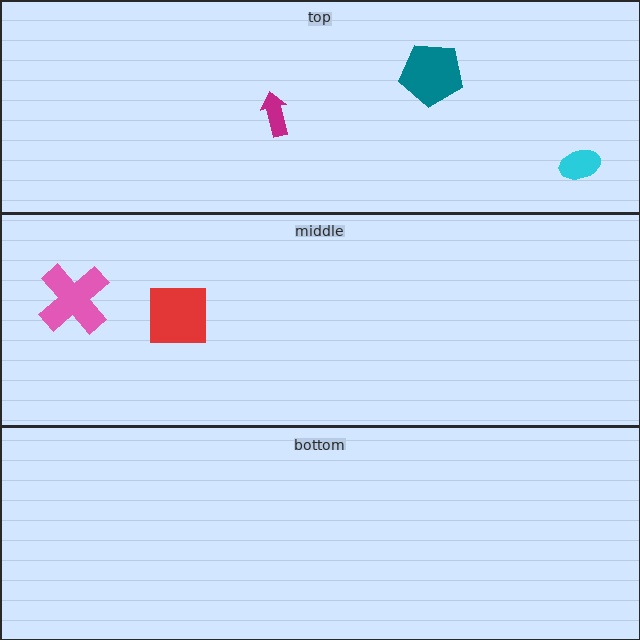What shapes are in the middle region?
The red square, the pink cross.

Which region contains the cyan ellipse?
The top region.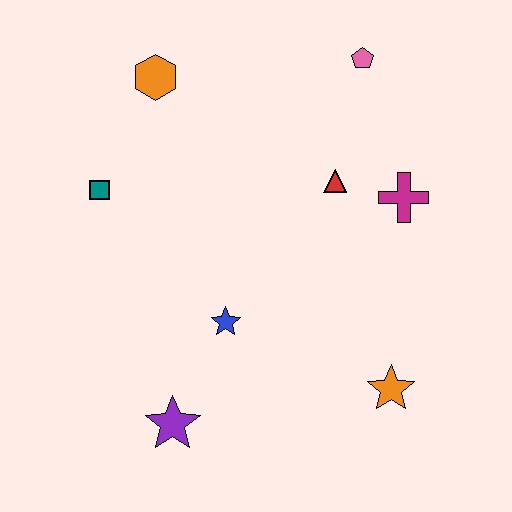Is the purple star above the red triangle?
No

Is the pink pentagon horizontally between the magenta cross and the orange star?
No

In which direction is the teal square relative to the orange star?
The teal square is to the left of the orange star.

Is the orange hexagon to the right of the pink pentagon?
No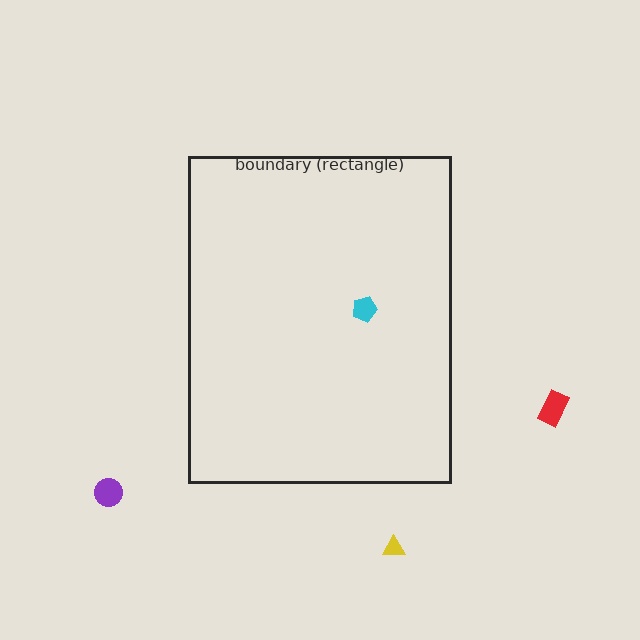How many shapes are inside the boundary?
1 inside, 3 outside.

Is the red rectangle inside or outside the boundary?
Outside.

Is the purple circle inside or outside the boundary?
Outside.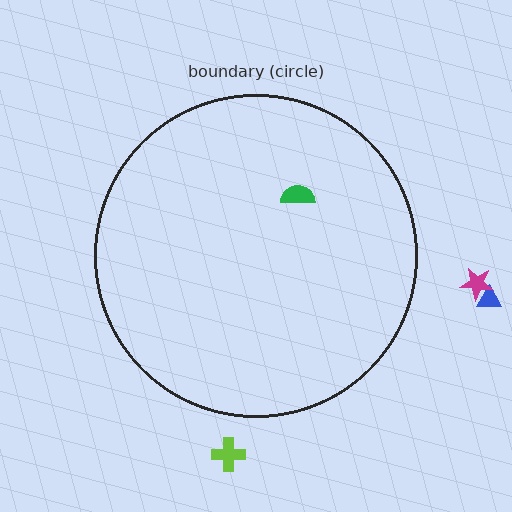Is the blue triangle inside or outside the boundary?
Outside.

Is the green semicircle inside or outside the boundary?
Inside.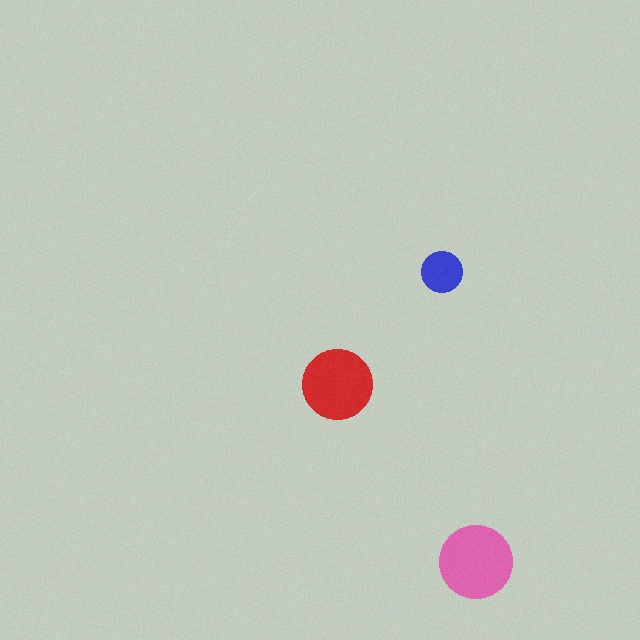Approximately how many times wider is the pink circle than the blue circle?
About 2 times wider.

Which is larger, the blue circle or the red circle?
The red one.